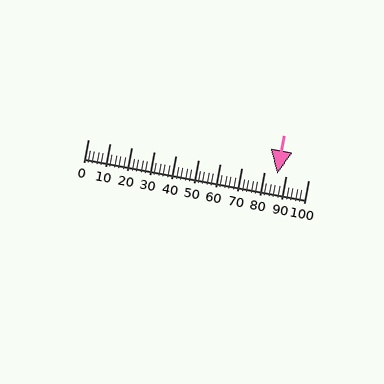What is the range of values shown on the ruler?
The ruler shows values from 0 to 100.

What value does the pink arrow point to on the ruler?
The pink arrow points to approximately 86.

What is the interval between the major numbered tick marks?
The major tick marks are spaced 10 units apart.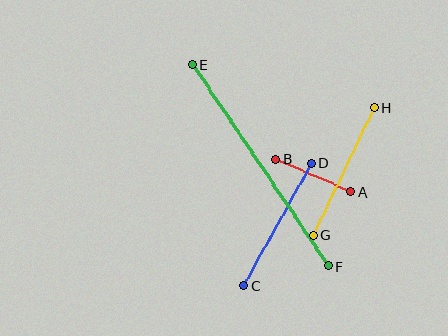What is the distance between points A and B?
The distance is approximately 82 pixels.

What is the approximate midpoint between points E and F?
The midpoint is at approximately (261, 165) pixels.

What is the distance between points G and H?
The distance is approximately 142 pixels.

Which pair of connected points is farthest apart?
Points E and F are farthest apart.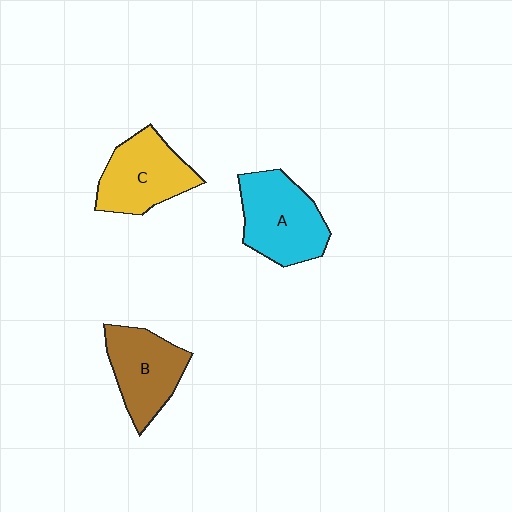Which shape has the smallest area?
Shape B (brown).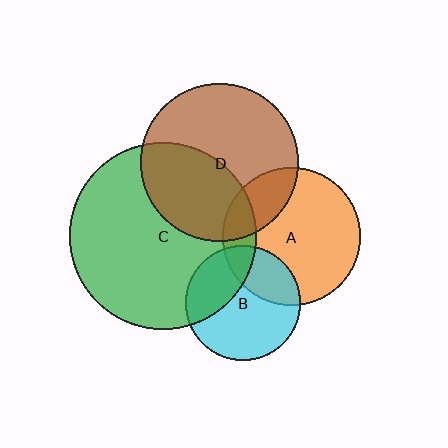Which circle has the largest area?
Circle C (green).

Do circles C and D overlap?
Yes.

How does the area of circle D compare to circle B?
Approximately 1.9 times.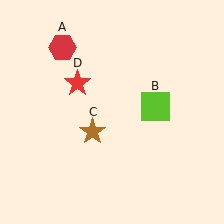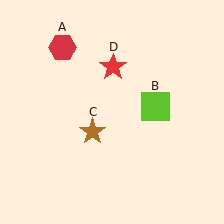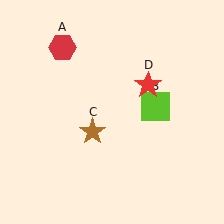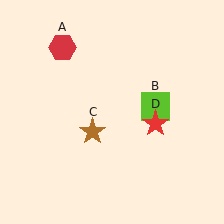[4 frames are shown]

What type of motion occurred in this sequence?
The red star (object D) rotated clockwise around the center of the scene.